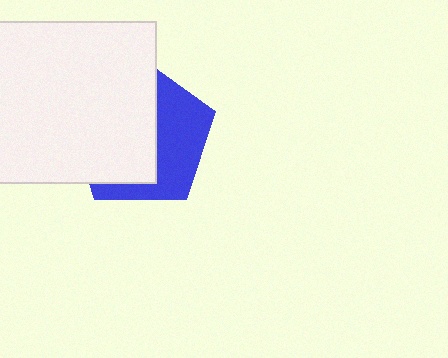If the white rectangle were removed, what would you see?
You would see the complete blue pentagon.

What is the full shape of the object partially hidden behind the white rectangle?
The partially hidden object is a blue pentagon.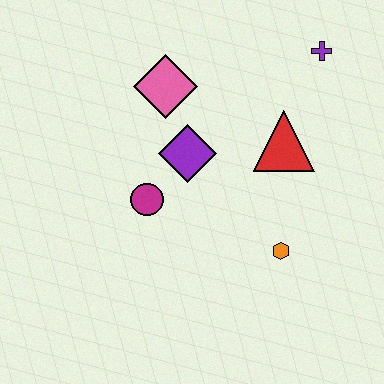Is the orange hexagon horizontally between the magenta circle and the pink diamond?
No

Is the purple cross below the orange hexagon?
No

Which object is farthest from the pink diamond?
The orange hexagon is farthest from the pink diamond.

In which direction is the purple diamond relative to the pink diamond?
The purple diamond is below the pink diamond.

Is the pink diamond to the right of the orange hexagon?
No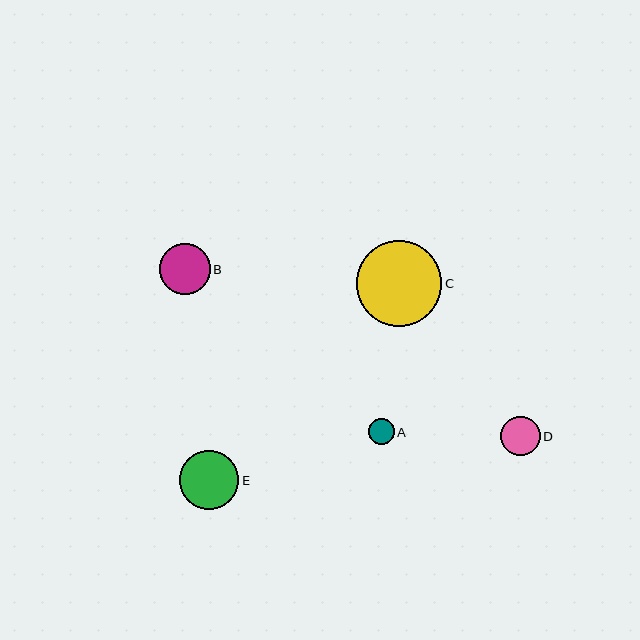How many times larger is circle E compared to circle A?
Circle E is approximately 2.3 times the size of circle A.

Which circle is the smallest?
Circle A is the smallest with a size of approximately 26 pixels.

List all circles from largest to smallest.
From largest to smallest: C, E, B, D, A.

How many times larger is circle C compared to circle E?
Circle C is approximately 1.5 times the size of circle E.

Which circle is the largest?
Circle C is the largest with a size of approximately 86 pixels.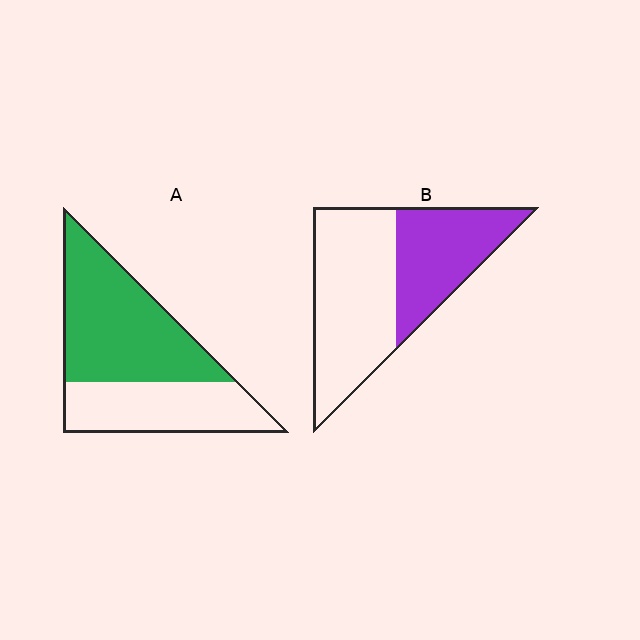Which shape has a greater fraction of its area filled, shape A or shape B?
Shape A.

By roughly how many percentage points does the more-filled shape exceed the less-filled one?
By roughly 20 percentage points (A over B).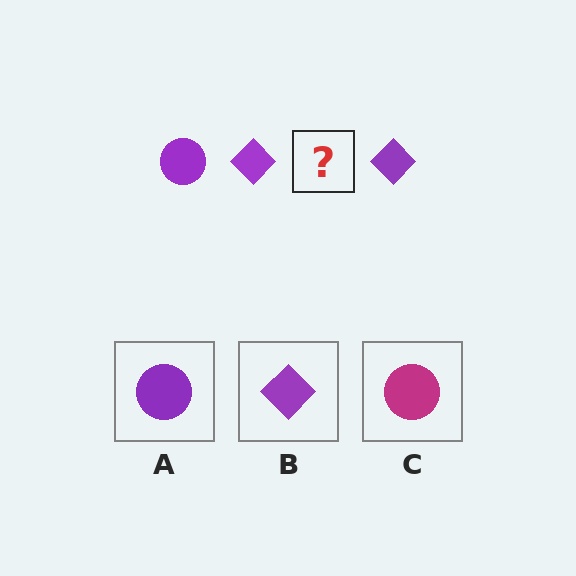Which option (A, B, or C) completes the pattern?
A.